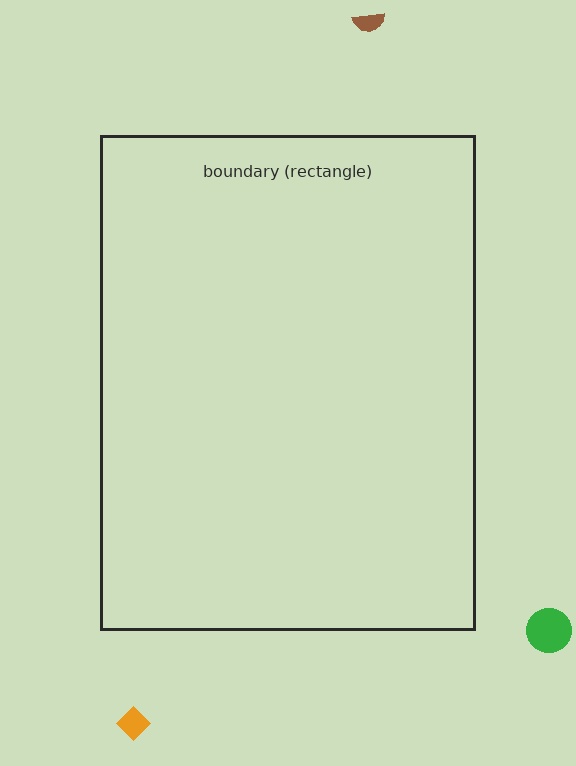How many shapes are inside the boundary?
0 inside, 3 outside.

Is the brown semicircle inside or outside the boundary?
Outside.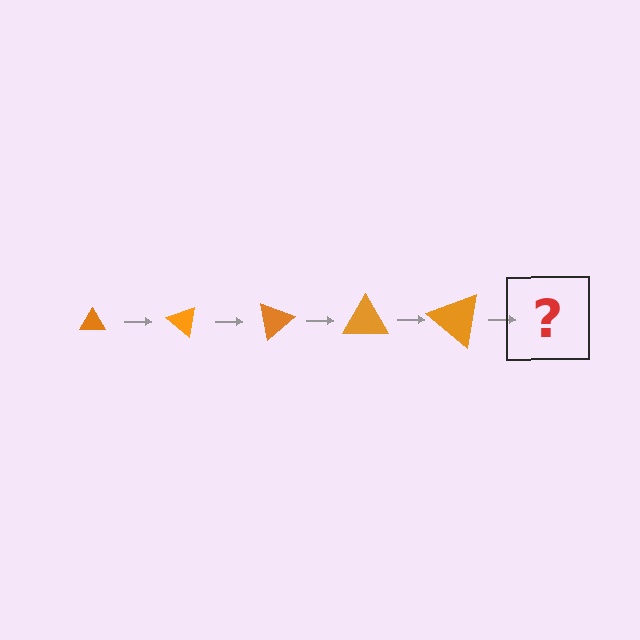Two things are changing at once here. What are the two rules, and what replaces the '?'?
The two rules are that the triangle grows larger each step and it rotates 40 degrees each step. The '?' should be a triangle, larger than the previous one and rotated 200 degrees from the start.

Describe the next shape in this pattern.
It should be a triangle, larger than the previous one and rotated 200 degrees from the start.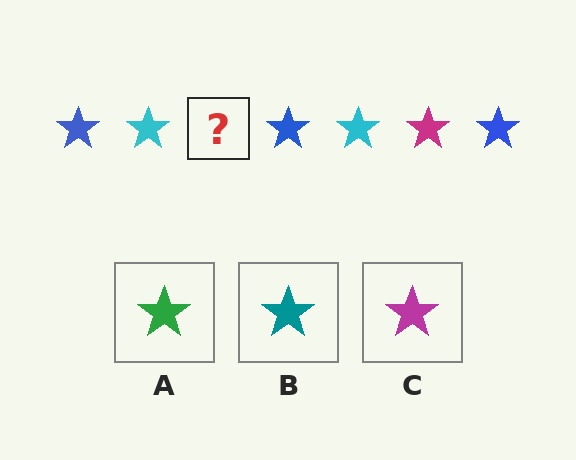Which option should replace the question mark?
Option C.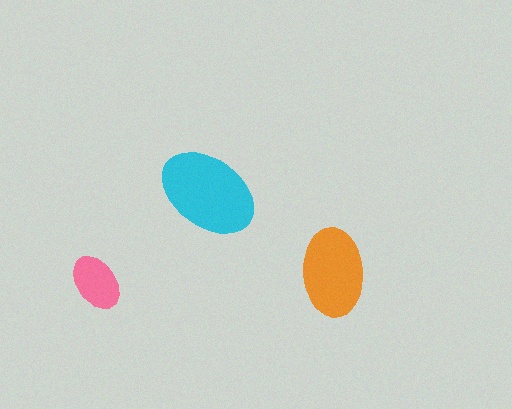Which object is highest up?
The cyan ellipse is topmost.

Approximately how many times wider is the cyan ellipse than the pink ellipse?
About 2 times wider.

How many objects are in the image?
There are 3 objects in the image.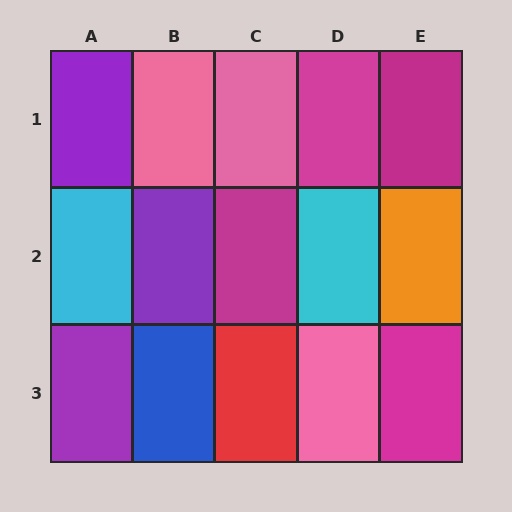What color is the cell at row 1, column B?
Pink.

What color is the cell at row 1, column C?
Pink.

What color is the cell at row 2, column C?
Magenta.